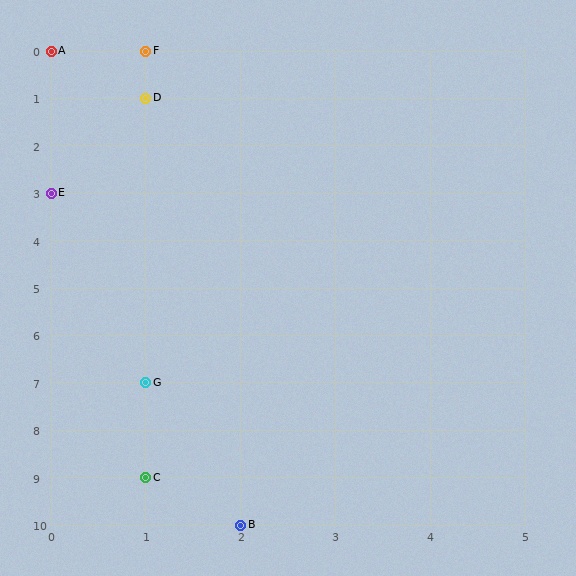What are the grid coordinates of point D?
Point D is at grid coordinates (1, 1).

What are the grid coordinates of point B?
Point B is at grid coordinates (2, 10).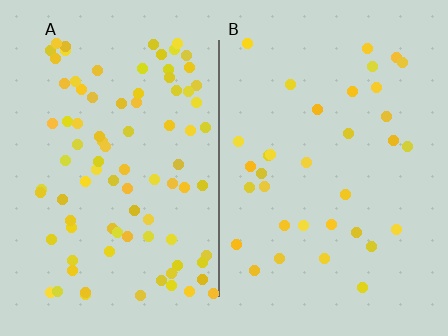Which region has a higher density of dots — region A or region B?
A (the left).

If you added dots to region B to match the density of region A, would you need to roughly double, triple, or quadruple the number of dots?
Approximately triple.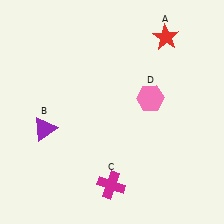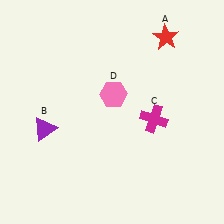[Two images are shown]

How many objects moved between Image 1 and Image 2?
2 objects moved between the two images.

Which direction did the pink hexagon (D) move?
The pink hexagon (D) moved left.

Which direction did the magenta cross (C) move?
The magenta cross (C) moved up.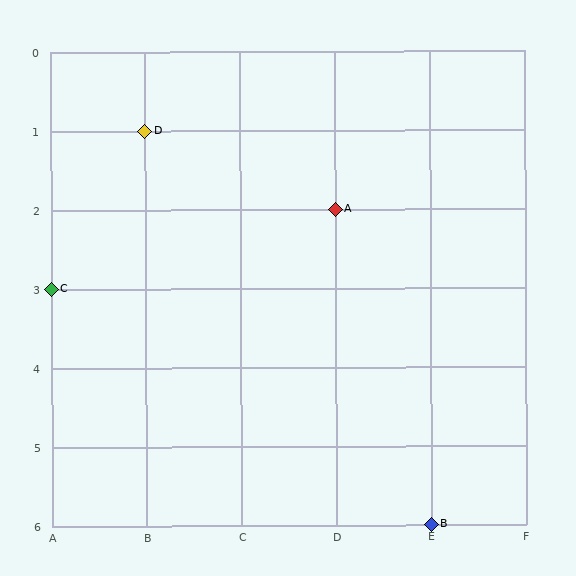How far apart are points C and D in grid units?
Points C and D are 1 column and 2 rows apart (about 2.2 grid units diagonally).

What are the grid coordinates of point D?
Point D is at grid coordinates (B, 1).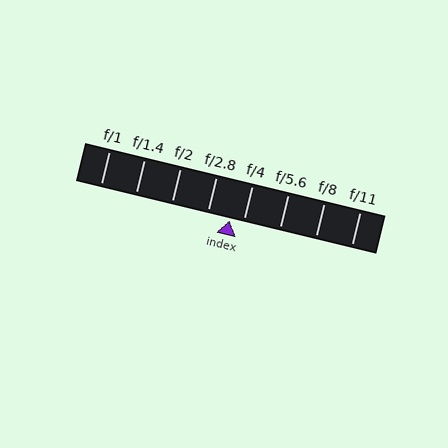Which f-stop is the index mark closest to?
The index mark is closest to f/4.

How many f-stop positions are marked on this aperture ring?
There are 8 f-stop positions marked.